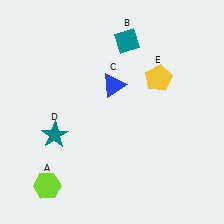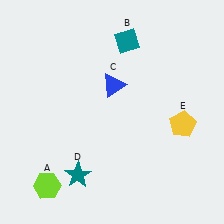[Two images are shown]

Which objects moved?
The objects that moved are: the teal star (D), the yellow pentagon (E).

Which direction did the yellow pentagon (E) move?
The yellow pentagon (E) moved down.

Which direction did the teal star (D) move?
The teal star (D) moved down.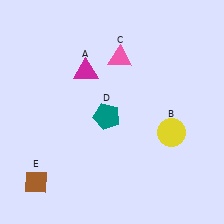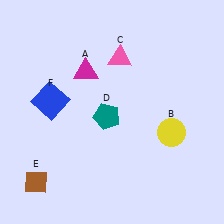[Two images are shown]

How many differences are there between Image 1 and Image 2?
There is 1 difference between the two images.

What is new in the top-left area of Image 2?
A blue square (F) was added in the top-left area of Image 2.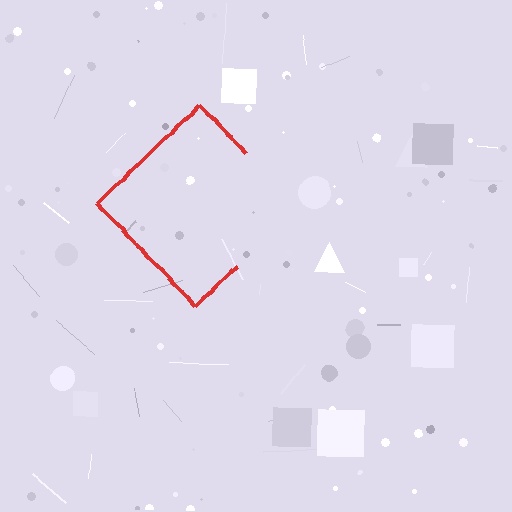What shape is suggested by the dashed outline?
The dashed outline suggests a diamond.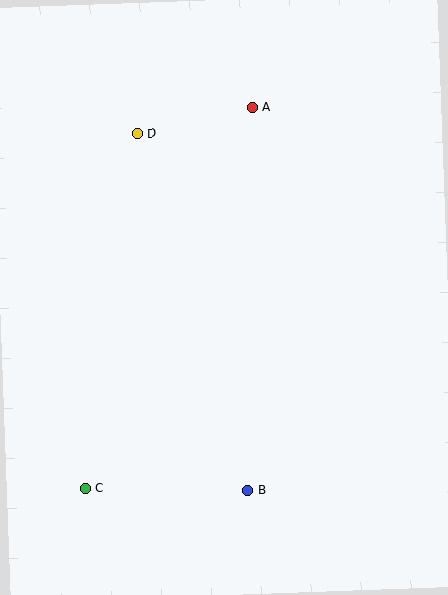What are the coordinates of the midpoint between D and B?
The midpoint between D and B is at (192, 312).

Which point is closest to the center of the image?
Point D at (137, 134) is closest to the center.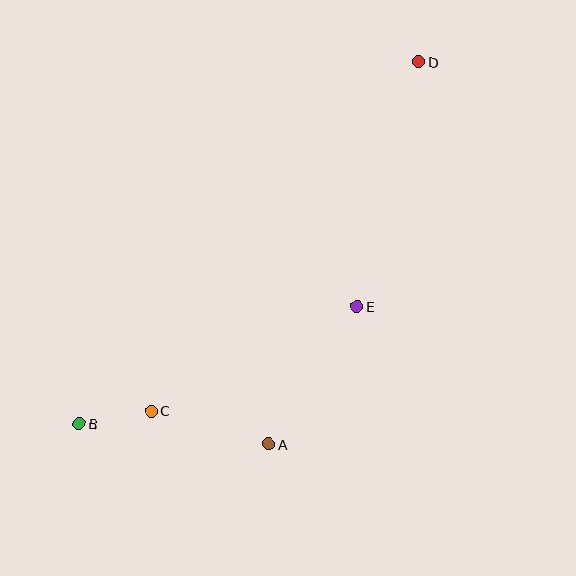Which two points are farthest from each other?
Points B and D are farthest from each other.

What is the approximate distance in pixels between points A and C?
The distance between A and C is approximately 122 pixels.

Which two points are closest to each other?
Points B and C are closest to each other.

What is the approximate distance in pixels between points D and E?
The distance between D and E is approximately 252 pixels.